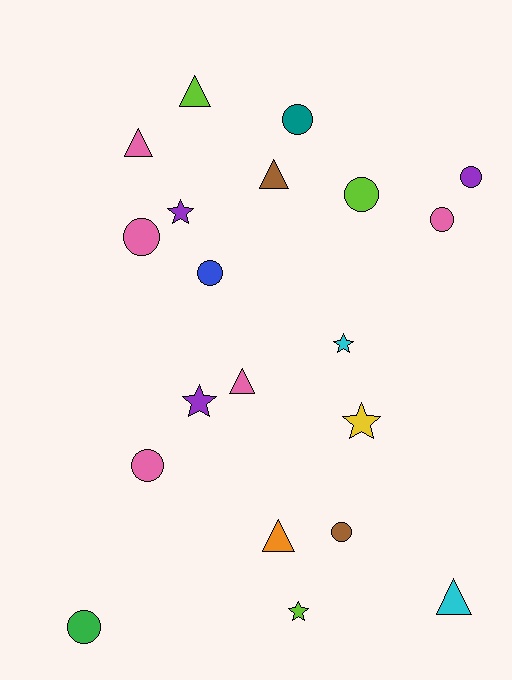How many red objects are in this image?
There are no red objects.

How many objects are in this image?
There are 20 objects.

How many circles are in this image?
There are 9 circles.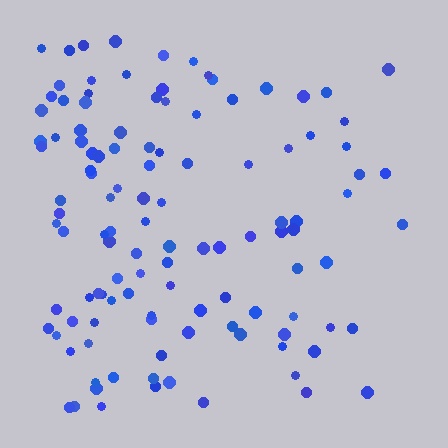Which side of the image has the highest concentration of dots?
The left.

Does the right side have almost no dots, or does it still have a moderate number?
Still a moderate number, just noticeably fewer than the left.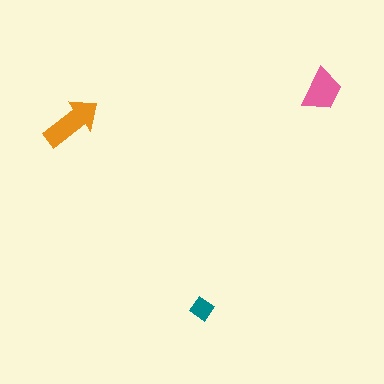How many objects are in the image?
There are 3 objects in the image.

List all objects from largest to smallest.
The orange arrow, the pink trapezoid, the teal diamond.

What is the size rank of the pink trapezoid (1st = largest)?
2nd.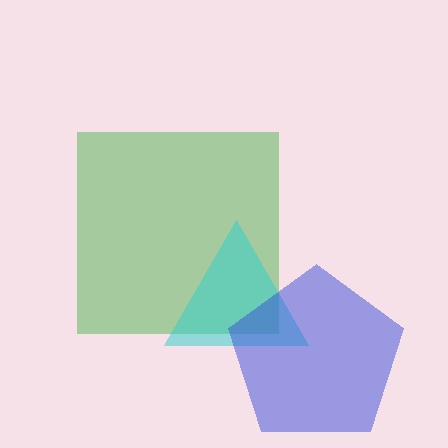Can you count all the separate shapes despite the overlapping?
Yes, there are 3 separate shapes.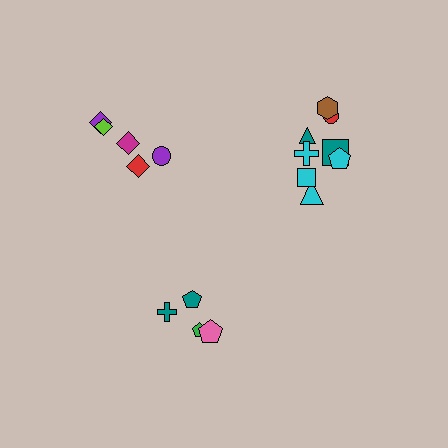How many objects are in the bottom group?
There are 4 objects.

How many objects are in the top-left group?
There are 5 objects.